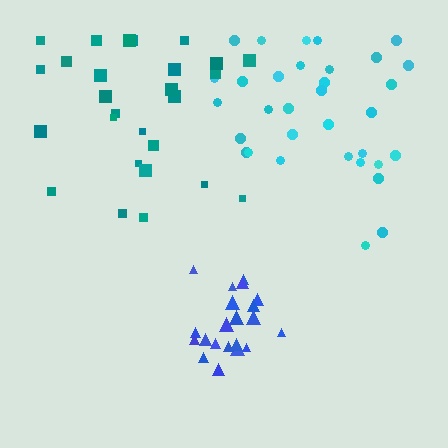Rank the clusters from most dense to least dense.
blue, cyan, teal.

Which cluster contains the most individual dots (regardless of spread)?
Cyan (33).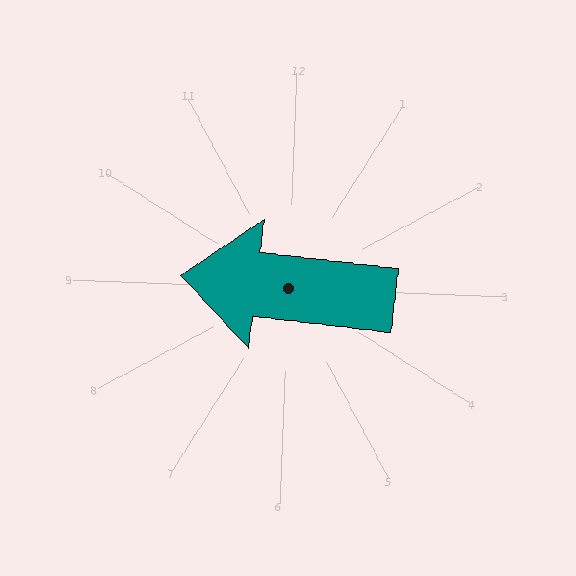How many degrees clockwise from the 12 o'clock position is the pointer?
Approximately 275 degrees.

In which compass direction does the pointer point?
West.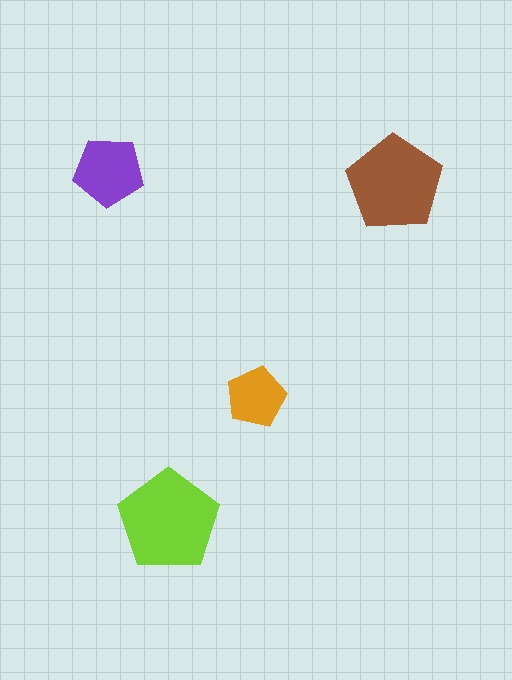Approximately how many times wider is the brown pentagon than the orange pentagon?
About 1.5 times wider.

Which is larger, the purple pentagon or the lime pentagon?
The lime one.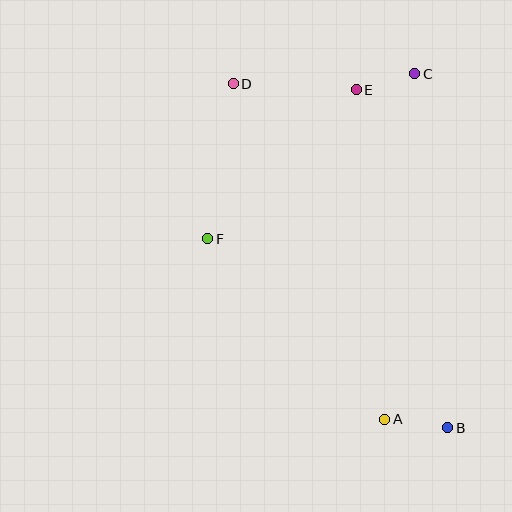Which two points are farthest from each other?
Points B and D are farthest from each other.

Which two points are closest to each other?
Points C and E are closest to each other.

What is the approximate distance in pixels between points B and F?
The distance between B and F is approximately 305 pixels.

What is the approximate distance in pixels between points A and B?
The distance between A and B is approximately 63 pixels.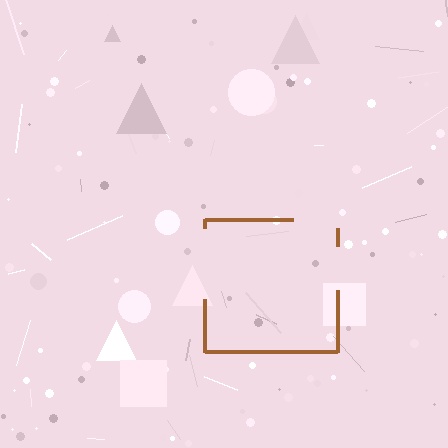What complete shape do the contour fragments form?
The contour fragments form a square.